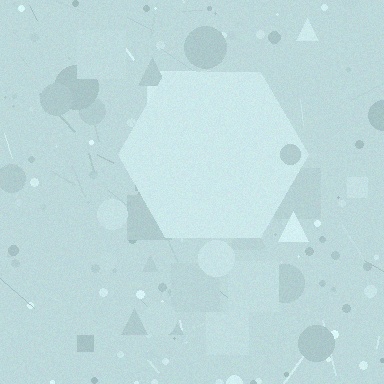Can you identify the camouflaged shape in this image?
The camouflaged shape is a hexagon.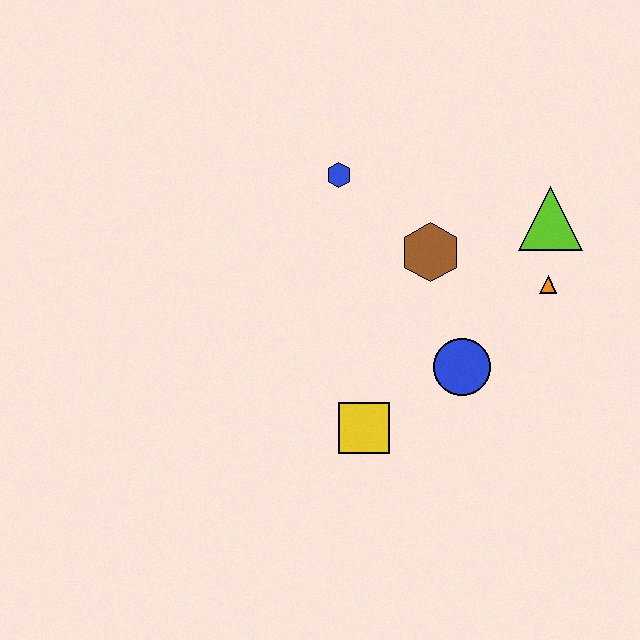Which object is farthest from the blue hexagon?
The yellow square is farthest from the blue hexagon.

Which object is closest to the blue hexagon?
The brown hexagon is closest to the blue hexagon.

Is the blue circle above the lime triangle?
No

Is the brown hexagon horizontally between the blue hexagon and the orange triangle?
Yes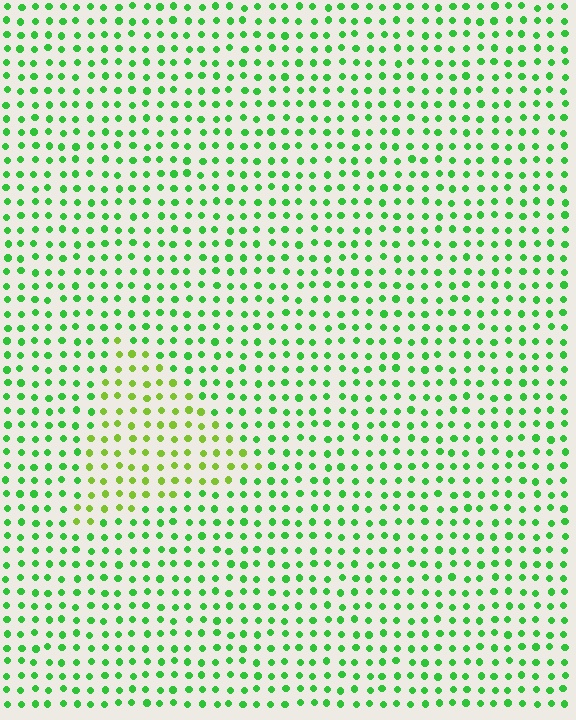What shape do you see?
I see a triangle.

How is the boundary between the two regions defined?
The boundary is defined purely by a slight shift in hue (about 35 degrees). Spacing, size, and orientation are identical on both sides.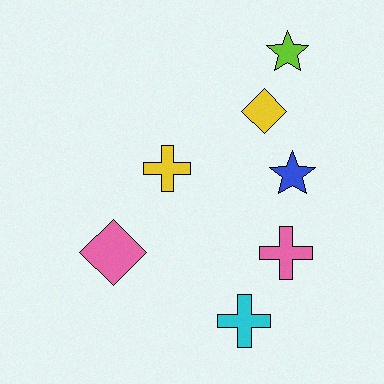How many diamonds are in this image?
There are 2 diamonds.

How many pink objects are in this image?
There are 2 pink objects.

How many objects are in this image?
There are 7 objects.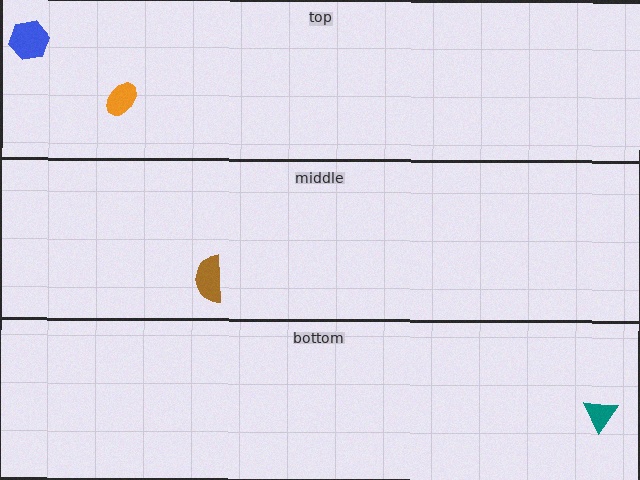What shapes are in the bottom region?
The teal triangle.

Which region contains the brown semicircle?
The middle region.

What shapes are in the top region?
The orange ellipse, the blue hexagon.